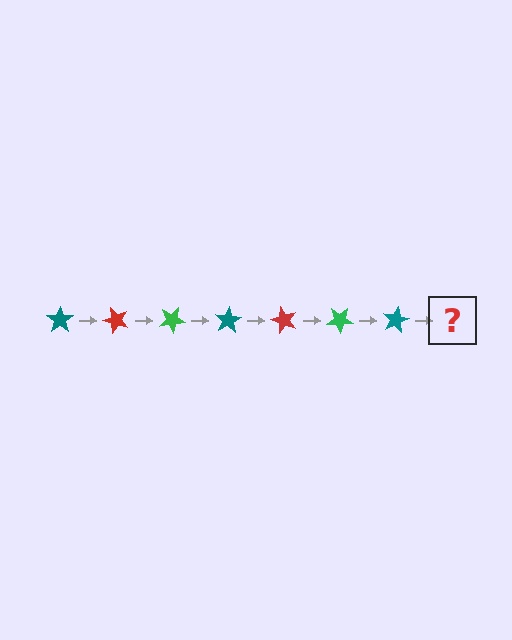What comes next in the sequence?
The next element should be a red star, rotated 350 degrees from the start.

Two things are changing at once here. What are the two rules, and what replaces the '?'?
The two rules are that it rotates 50 degrees each step and the color cycles through teal, red, and green. The '?' should be a red star, rotated 350 degrees from the start.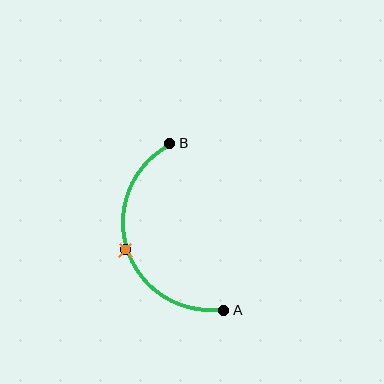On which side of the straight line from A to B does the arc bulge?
The arc bulges to the left of the straight line connecting A and B.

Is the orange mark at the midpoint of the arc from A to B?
Yes. The orange mark lies on the arc at equal arc-length from both A and B — it is the arc midpoint.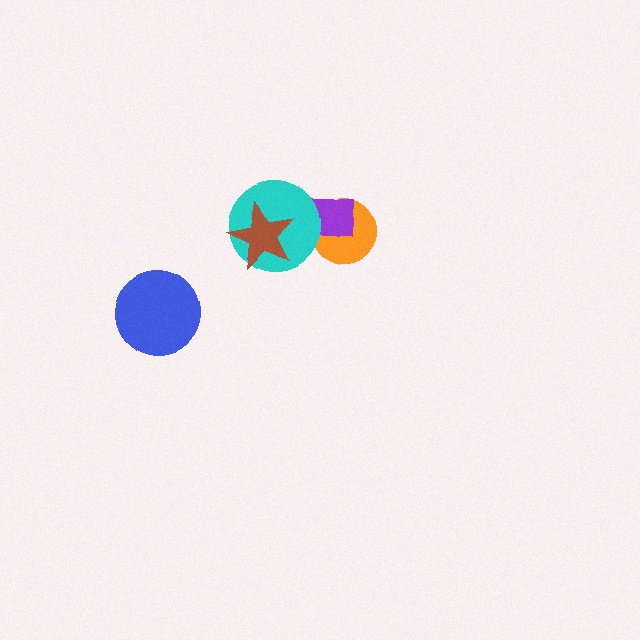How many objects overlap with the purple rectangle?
2 objects overlap with the purple rectangle.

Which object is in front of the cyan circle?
The brown star is in front of the cyan circle.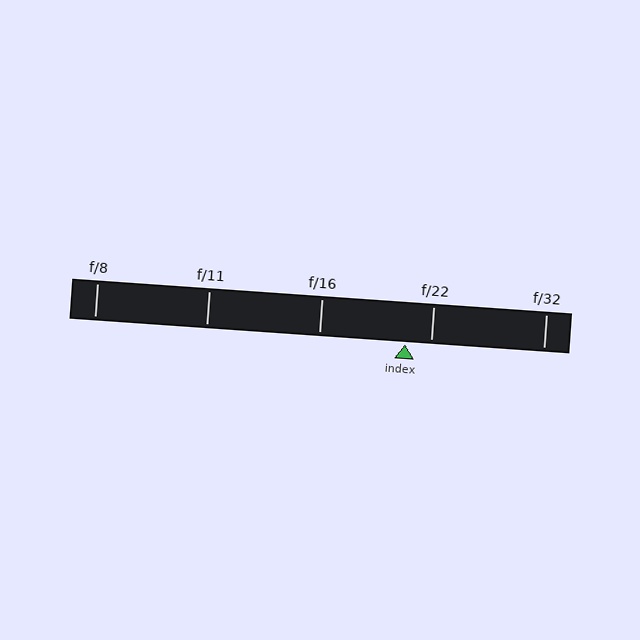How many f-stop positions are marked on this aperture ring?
There are 5 f-stop positions marked.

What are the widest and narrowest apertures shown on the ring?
The widest aperture shown is f/8 and the narrowest is f/32.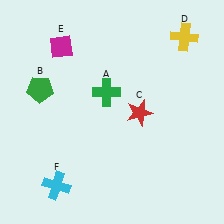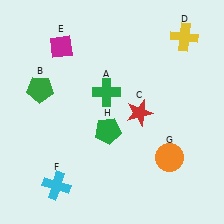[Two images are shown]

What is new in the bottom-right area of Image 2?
An orange circle (G) was added in the bottom-right area of Image 2.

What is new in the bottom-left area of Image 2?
A green pentagon (H) was added in the bottom-left area of Image 2.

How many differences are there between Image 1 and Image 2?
There are 2 differences between the two images.